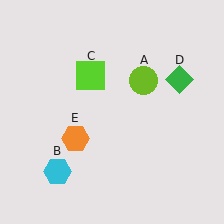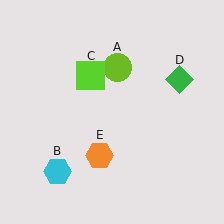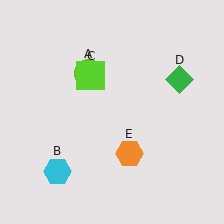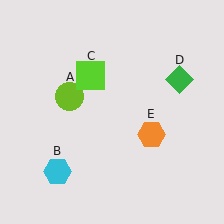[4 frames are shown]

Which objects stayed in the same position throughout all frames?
Cyan hexagon (object B) and lime square (object C) and green diamond (object D) remained stationary.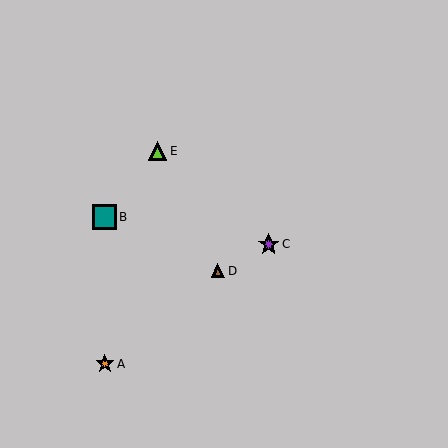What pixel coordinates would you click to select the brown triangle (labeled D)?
Click at (218, 271) to select the brown triangle D.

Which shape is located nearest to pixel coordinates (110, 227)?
The teal square (labeled B) at (104, 217) is nearest to that location.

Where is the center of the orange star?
The center of the orange star is at (105, 364).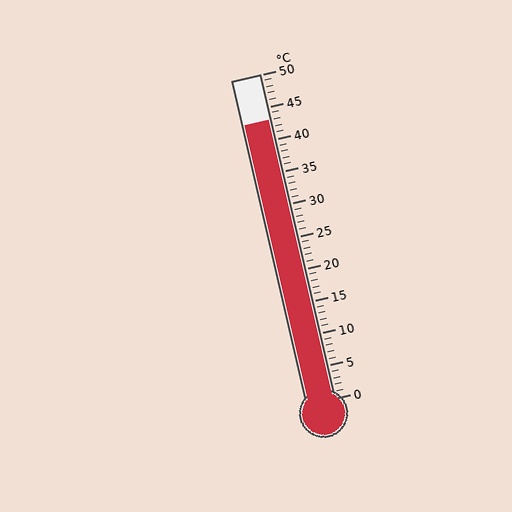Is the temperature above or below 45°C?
The temperature is below 45°C.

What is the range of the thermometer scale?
The thermometer scale ranges from 0°C to 50°C.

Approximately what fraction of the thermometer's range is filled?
The thermometer is filled to approximately 85% of its range.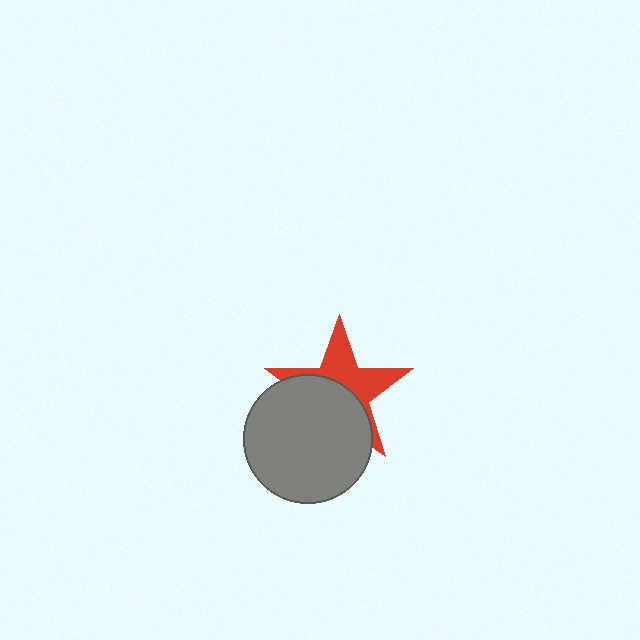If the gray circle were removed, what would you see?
You would see the complete red star.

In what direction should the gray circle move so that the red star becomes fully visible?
The gray circle should move down. That is the shortest direction to clear the overlap and leave the red star fully visible.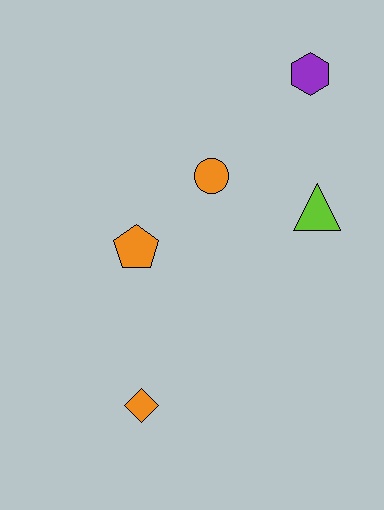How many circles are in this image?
There is 1 circle.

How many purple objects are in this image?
There is 1 purple object.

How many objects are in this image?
There are 5 objects.